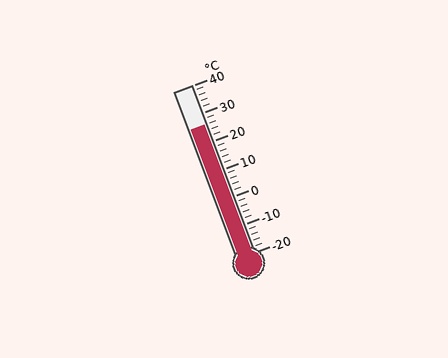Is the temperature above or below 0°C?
The temperature is above 0°C.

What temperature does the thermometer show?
The thermometer shows approximately 26°C.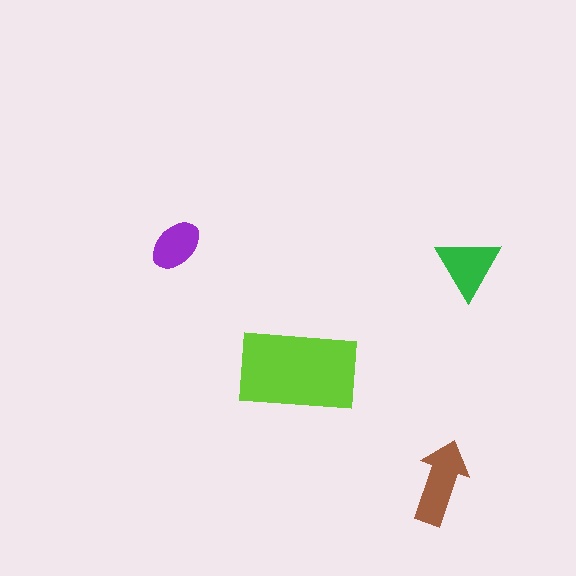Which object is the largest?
The lime rectangle.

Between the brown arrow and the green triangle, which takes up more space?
The brown arrow.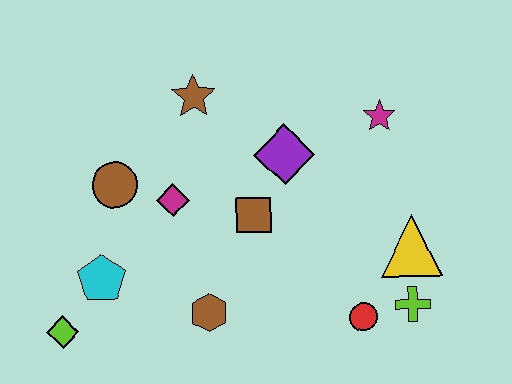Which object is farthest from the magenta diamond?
The lime cross is farthest from the magenta diamond.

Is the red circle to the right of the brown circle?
Yes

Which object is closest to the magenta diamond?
The brown circle is closest to the magenta diamond.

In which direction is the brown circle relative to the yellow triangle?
The brown circle is to the left of the yellow triangle.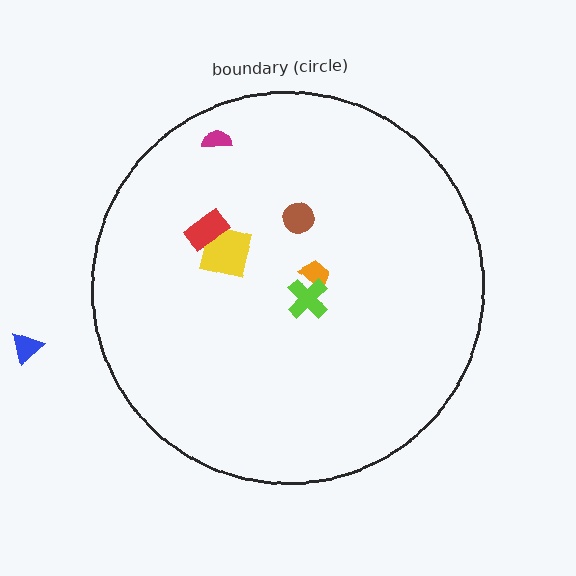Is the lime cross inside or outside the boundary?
Inside.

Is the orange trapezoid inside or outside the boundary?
Inside.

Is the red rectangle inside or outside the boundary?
Inside.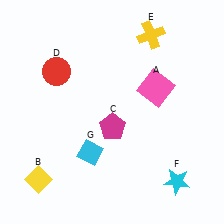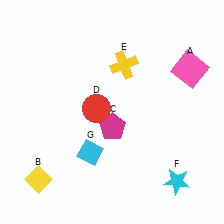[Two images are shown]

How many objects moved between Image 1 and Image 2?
3 objects moved between the two images.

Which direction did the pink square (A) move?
The pink square (A) moved right.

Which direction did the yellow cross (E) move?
The yellow cross (E) moved down.